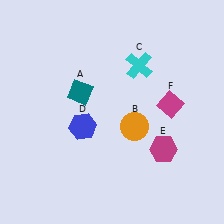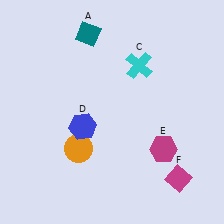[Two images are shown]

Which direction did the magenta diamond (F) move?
The magenta diamond (F) moved down.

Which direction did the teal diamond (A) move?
The teal diamond (A) moved up.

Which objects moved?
The objects that moved are: the teal diamond (A), the orange circle (B), the magenta diamond (F).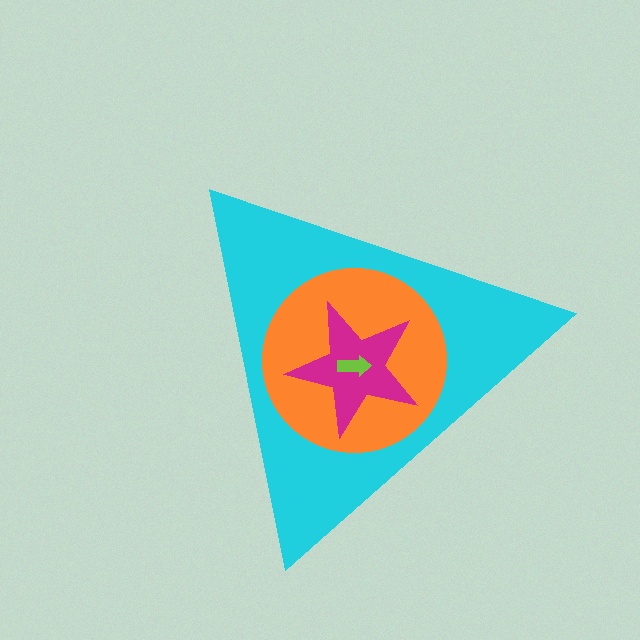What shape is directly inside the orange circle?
The magenta star.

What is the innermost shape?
The lime arrow.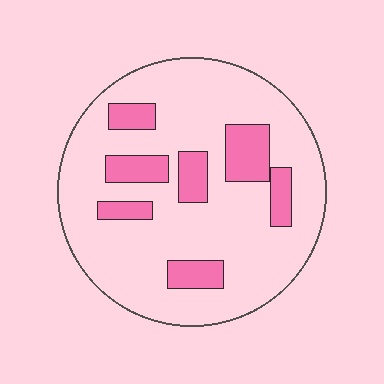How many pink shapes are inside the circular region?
7.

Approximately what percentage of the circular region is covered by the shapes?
Approximately 20%.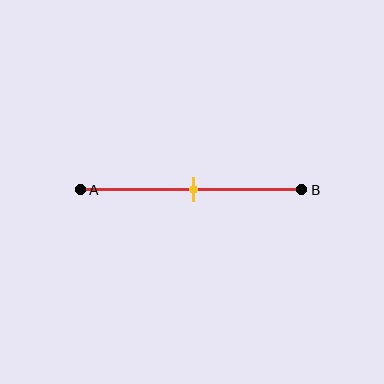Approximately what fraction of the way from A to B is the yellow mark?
The yellow mark is approximately 50% of the way from A to B.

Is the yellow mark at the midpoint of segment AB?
Yes, the mark is approximately at the midpoint.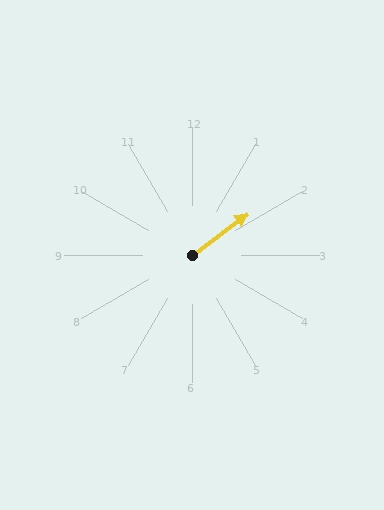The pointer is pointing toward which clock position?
Roughly 2 o'clock.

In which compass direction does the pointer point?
Northeast.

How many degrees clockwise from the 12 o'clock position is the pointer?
Approximately 53 degrees.